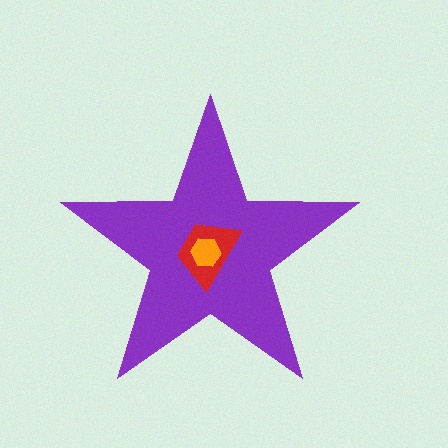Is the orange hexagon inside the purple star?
Yes.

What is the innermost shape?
The orange hexagon.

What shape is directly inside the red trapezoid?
The orange hexagon.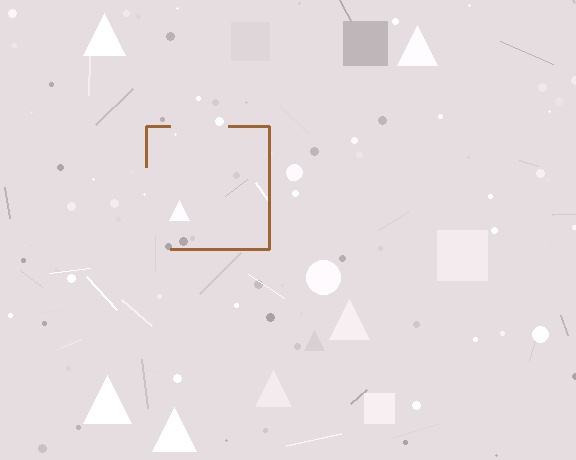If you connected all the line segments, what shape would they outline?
They would outline a square.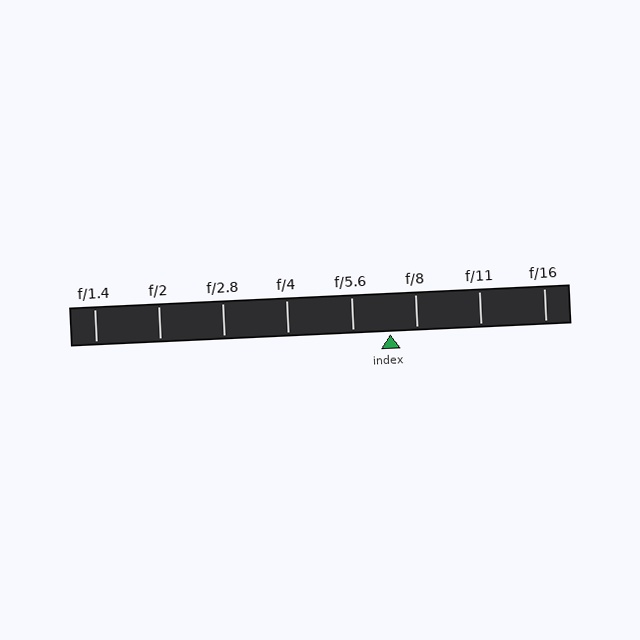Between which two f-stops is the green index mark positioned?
The index mark is between f/5.6 and f/8.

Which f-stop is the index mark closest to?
The index mark is closest to f/8.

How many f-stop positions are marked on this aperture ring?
There are 8 f-stop positions marked.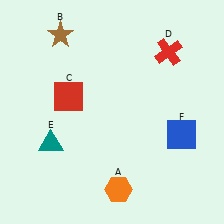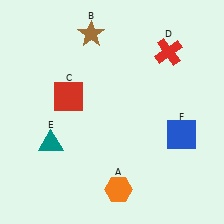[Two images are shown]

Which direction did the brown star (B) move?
The brown star (B) moved right.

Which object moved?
The brown star (B) moved right.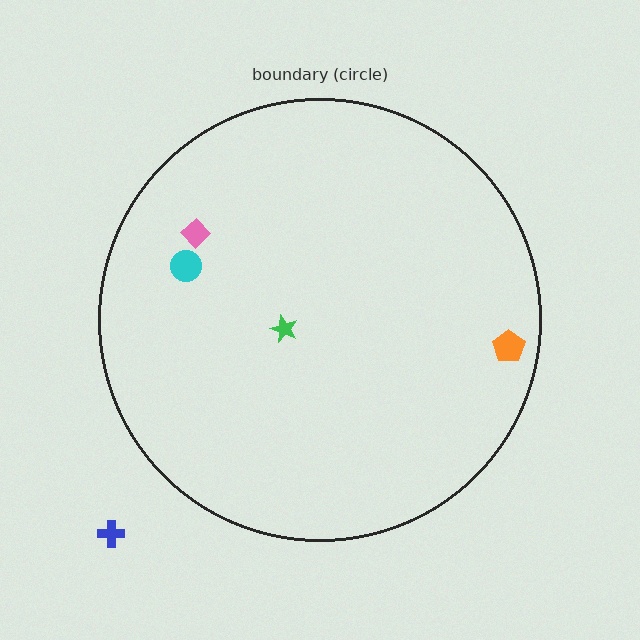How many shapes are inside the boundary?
4 inside, 1 outside.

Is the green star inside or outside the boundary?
Inside.